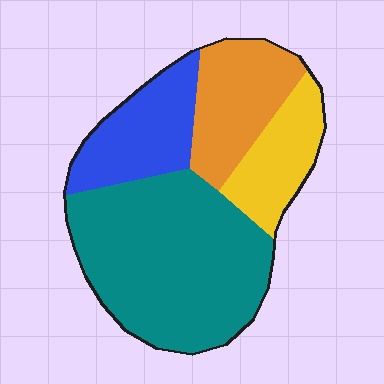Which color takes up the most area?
Teal, at roughly 50%.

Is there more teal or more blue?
Teal.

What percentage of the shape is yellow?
Yellow covers 15% of the shape.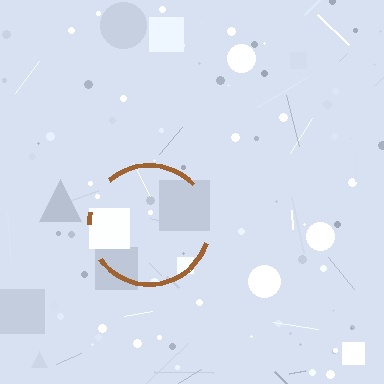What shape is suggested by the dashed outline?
The dashed outline suggests a circle.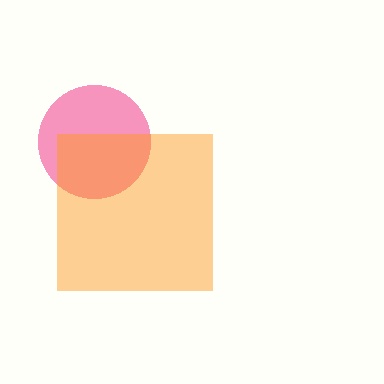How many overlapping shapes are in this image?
There are 2 overlapping shapes in the image.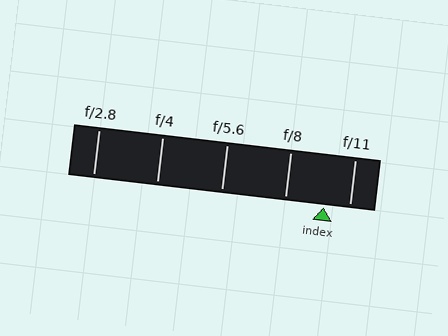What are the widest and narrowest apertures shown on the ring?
The widest aperture shown is f/2.8 and the narrowest is f/11.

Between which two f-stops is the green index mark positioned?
The index mark is between f/8 and f/11.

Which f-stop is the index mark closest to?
The index mark is closest to f/11.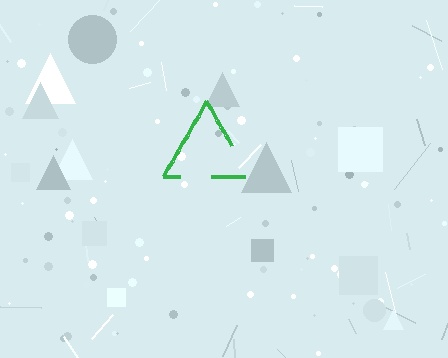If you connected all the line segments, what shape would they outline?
They would outline a triangle.